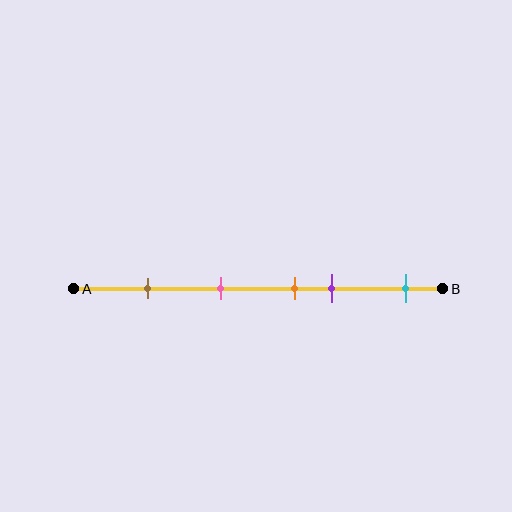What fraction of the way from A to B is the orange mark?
The orange mark is approximately 60% (0.6) of the way from A to B.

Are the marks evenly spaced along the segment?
No, the marks are not evenly spaced.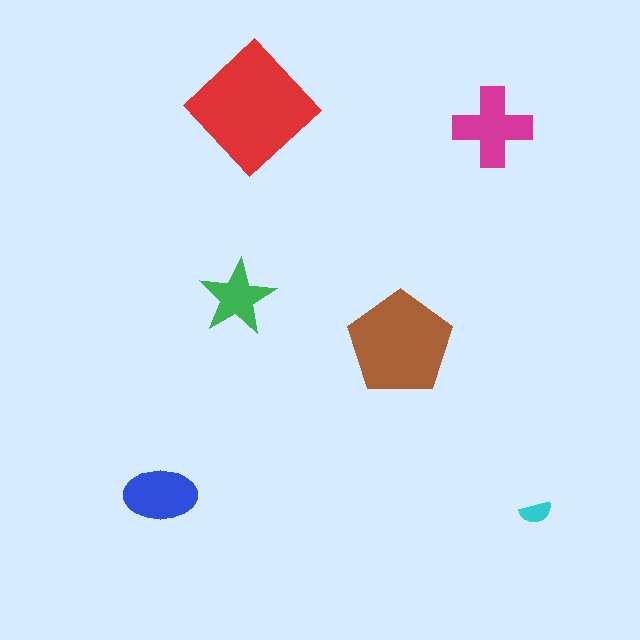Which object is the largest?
The red diamond.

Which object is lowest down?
The cyan semicircle is bottommost.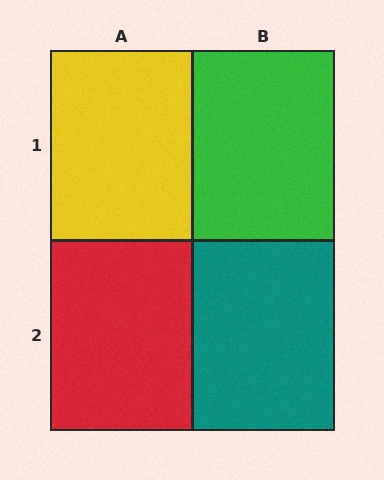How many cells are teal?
1 cell is teal.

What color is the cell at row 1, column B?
Green.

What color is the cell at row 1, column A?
Yellow.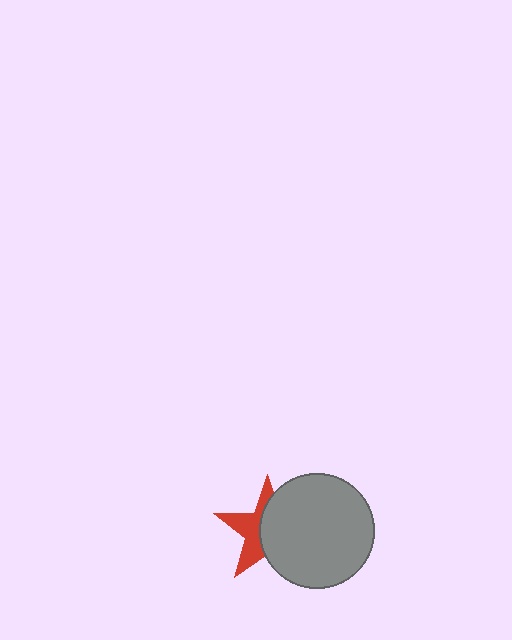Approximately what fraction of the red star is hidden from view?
Roughly 56% of the red star is hidden behind the gray circle.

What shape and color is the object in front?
The object in front is a gray circle.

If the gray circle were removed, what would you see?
You would see the complete red star.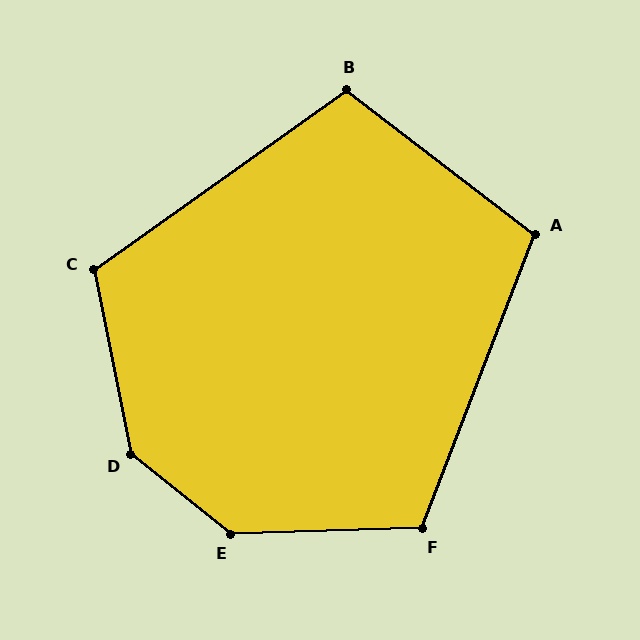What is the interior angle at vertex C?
Approximately 114 degrees (obtuse).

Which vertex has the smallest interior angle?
A, at approximately 106 degrees.